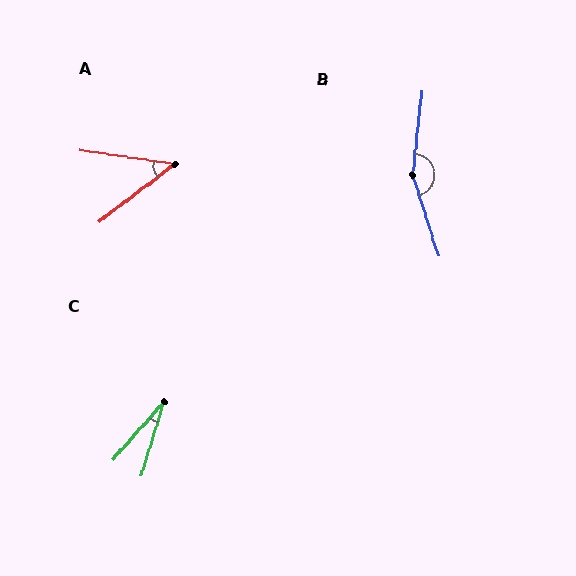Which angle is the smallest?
C, at approximately 24 degrees.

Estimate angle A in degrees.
Approximately 46 degrees.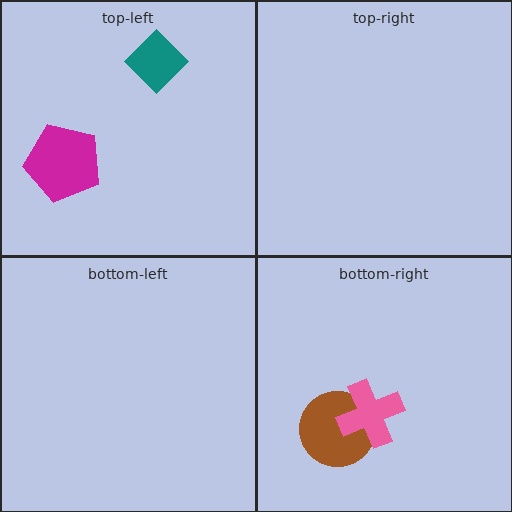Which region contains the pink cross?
The bottom-right region.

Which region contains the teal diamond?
The top-left region.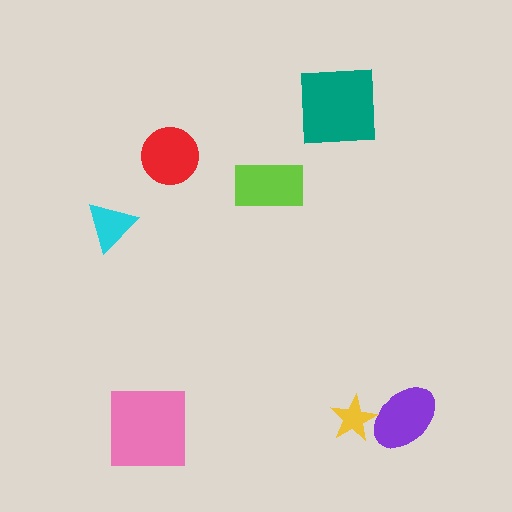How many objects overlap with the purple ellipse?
1 object overlaps with the purple ellipse.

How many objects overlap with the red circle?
0 objects overlap with the red circle.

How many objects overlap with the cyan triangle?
0 objects overlap with the cyan triangle.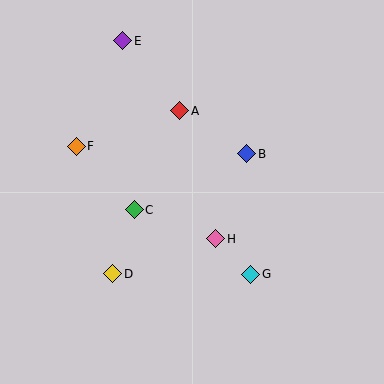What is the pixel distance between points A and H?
The distance between A and H is 133 pixels.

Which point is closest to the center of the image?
Point H at (216, 239) is closest to the center.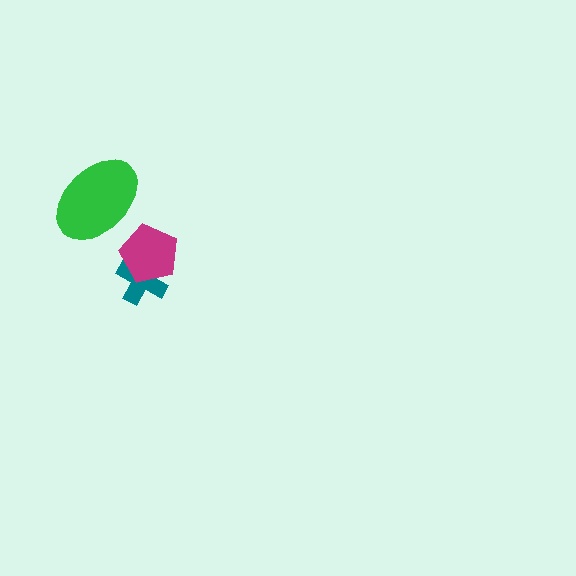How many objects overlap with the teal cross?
1 object overlaps with the teal cross.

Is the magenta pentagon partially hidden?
No, no other shape covers it.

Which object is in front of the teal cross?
The magenta pentagon is in front of the teal cross.